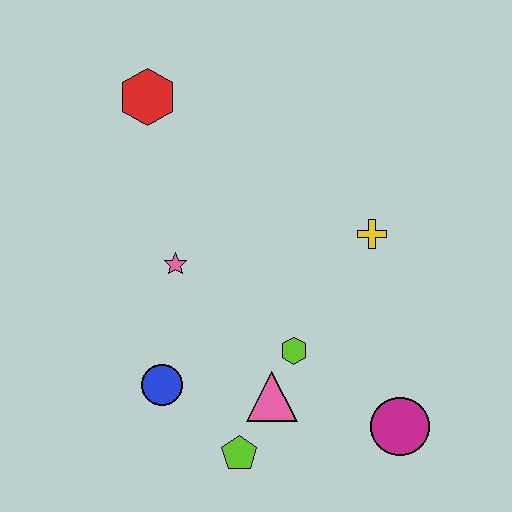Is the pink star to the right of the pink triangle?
No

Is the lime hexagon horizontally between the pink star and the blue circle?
No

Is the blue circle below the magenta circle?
No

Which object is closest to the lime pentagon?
The pink triangle is closest to the lime pentagon.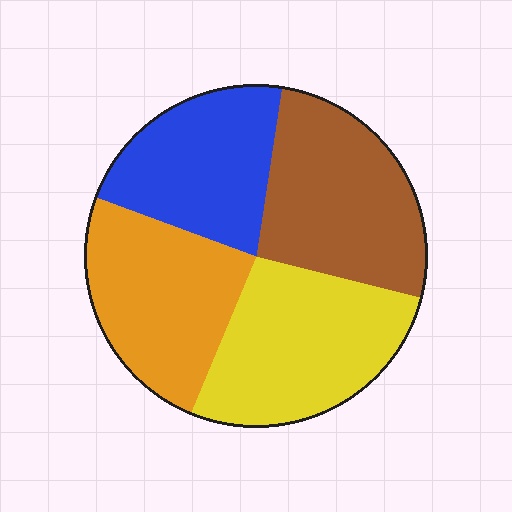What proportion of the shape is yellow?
Yellow covers 27% of the shape.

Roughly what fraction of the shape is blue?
Blue takes up less than a quarter of the shape.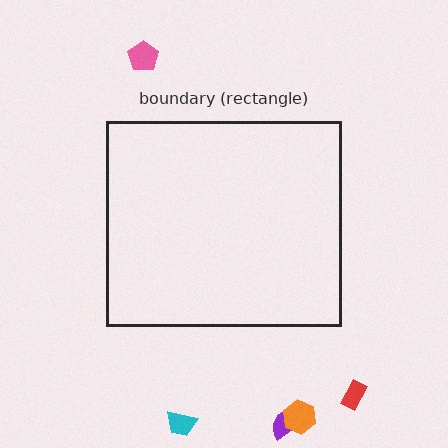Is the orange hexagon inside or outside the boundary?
Outside.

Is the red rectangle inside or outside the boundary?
Outside.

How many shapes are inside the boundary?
0 inside, 5 outside.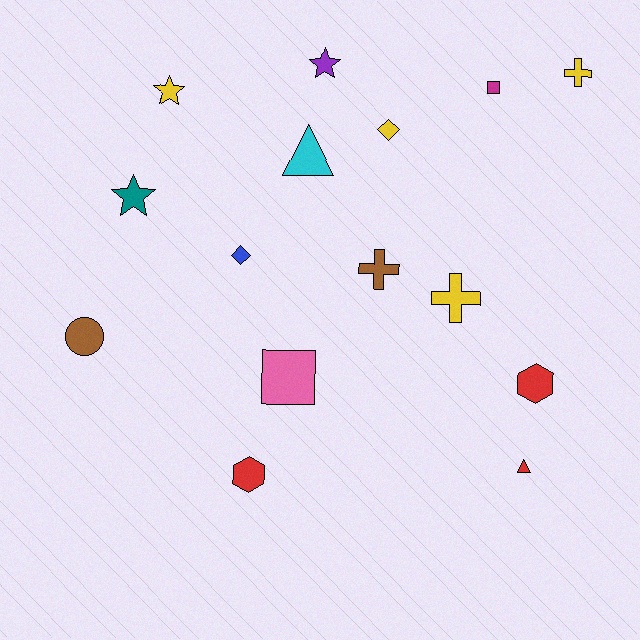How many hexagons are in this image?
There are 2 hexagons.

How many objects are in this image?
There are 15 objects.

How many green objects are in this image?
There are no green objects.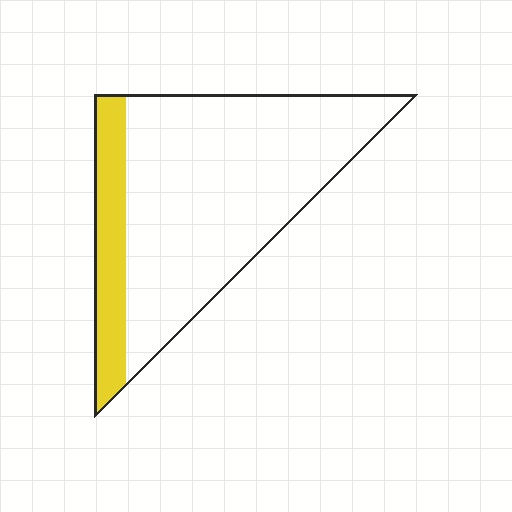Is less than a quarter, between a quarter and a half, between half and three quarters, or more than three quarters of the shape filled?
Less than a quarter.